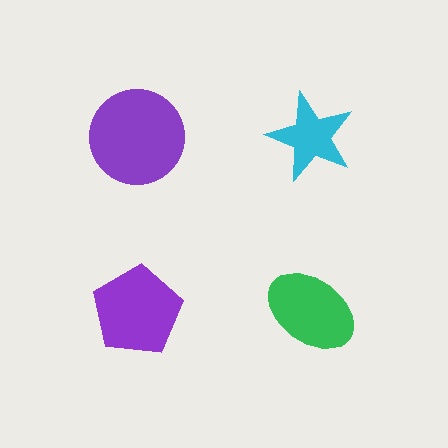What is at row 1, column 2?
A cyan star.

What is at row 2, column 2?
A green ellipse.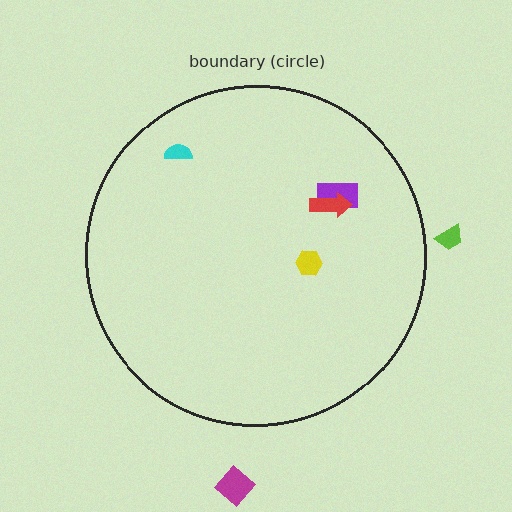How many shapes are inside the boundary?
4 inside, 2 outside.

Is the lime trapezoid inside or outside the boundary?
Outside.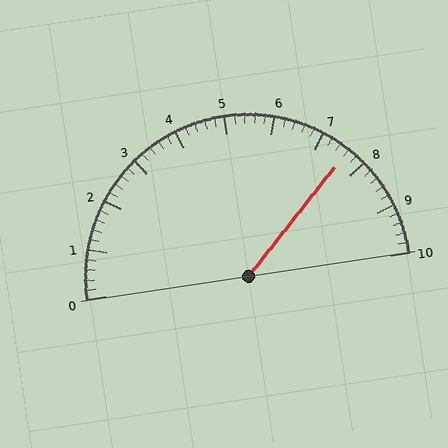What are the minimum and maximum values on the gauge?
The gauge ranges from 0 to 10.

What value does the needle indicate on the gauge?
The needle indicates approximately 7.6.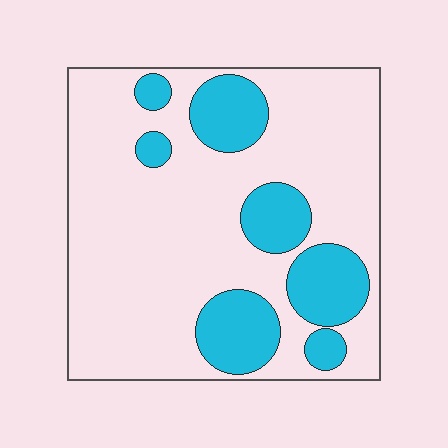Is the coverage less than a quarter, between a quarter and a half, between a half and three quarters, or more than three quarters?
Less than a quarter.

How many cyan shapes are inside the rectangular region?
7.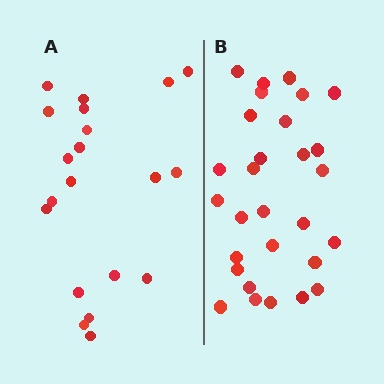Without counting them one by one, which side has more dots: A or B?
Region B (the right region) has more dots.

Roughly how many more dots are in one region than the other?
Region B has roughly 8 or so more dots than region A.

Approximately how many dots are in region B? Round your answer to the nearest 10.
About 30 dots. (The exact count is 29, which rounds to 30.)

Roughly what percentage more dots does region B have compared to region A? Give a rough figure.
About 45% more.